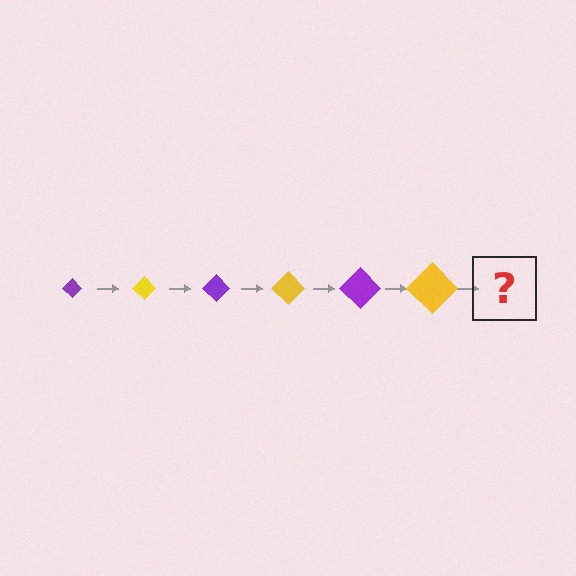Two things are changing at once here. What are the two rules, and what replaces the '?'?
The two rules are that the diamond grows larger each step and the color cycles through purple and yellow. The '?' should be a purple diamond, larger than the previous one.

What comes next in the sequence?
The next element should be a purple diamond, larger than the previous one.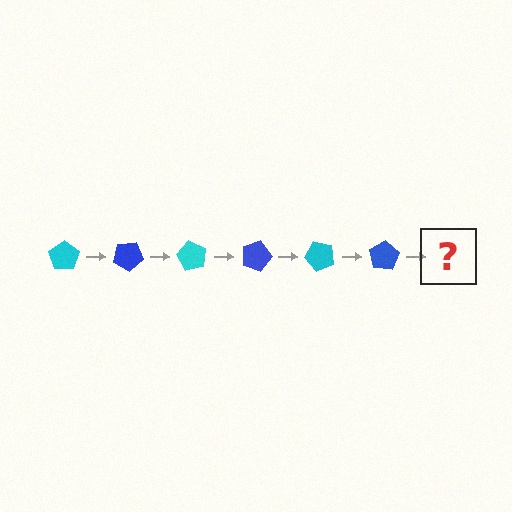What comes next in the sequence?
The next element should be a cyan pentagon, rotated 180 degrees from the start.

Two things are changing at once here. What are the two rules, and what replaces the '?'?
The two rules are that it rotates 30 degrees each step and the color cycles through cyan and blue. The '?' should be a cyan pentagon, rotated 180 degrees from the start.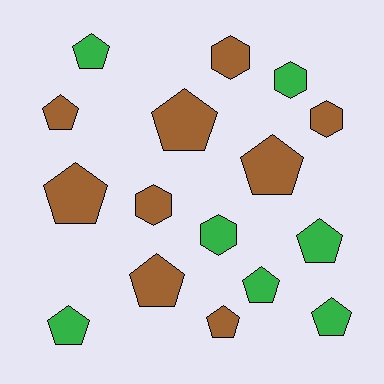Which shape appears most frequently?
Pentagon, with 11 objects.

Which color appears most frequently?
Brown, with 9 objects.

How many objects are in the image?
There are 16 objects.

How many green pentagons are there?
There are 5 green pentagons.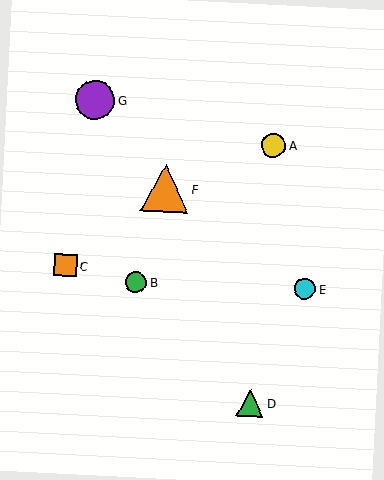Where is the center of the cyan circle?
The center of the cyan circle is at (305, 289).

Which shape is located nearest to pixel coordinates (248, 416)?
The green triangle (labeled D) at (250, 403) is nearest to that location.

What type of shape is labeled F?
Shape F is an orange triangle.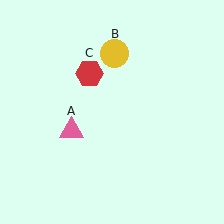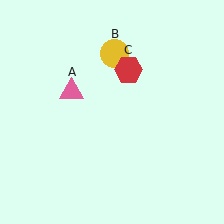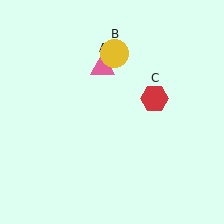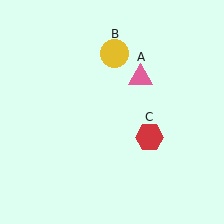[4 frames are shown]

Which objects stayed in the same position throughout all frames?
Yellow circle (object B) remained stationary.